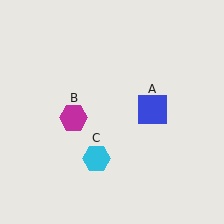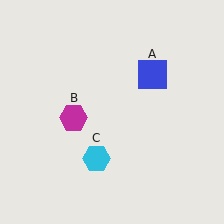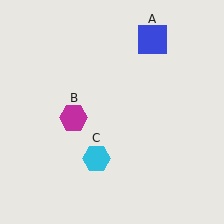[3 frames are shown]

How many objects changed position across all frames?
1 object changed position: blue square (object A).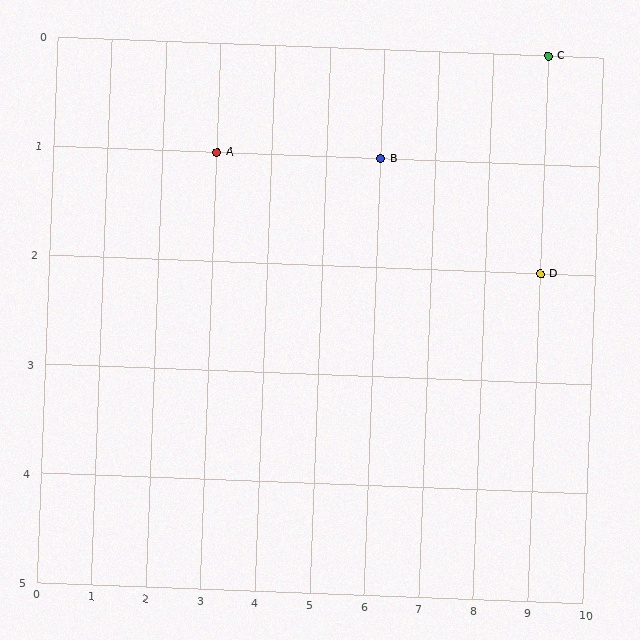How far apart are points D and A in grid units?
Points D and A are 6 columns and 1 row apart (about 6.1 grid units diagonally).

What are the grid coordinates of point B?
Point B is at grid coordinates (6, 1).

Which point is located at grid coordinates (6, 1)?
Point B is at (6, 1).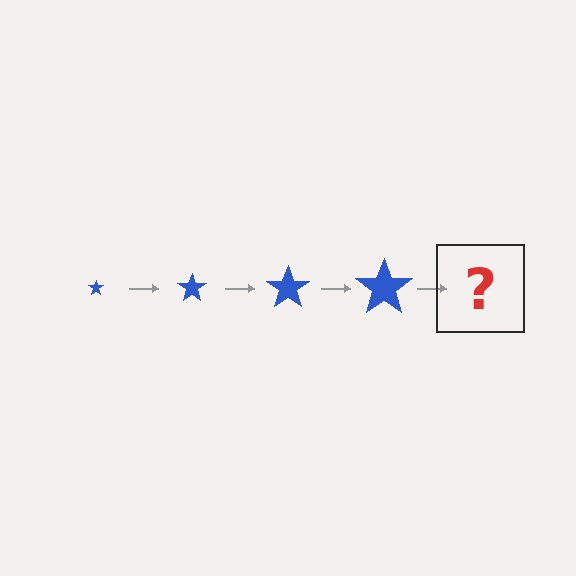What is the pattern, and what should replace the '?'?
The pattern is that the star gets progressively larger each step. The '?' should be a blue star, larger than the previous one.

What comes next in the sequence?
The next element should be a blue star, larger than the previous one.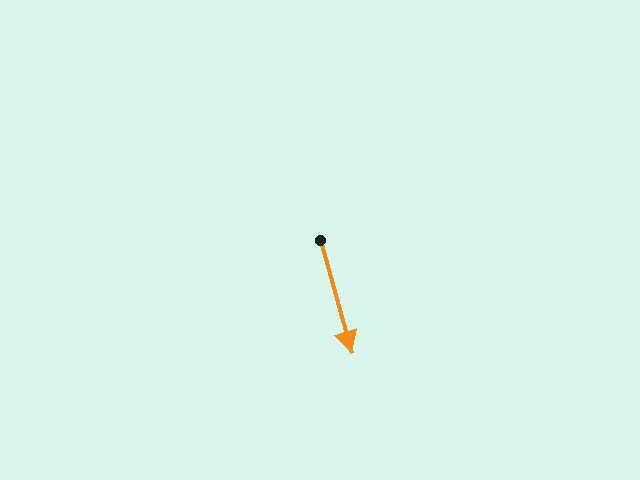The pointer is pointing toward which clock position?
Roughly 5 o'clock.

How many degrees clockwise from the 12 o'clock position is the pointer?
Approximately 164 degrees.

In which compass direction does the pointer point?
South.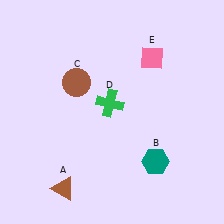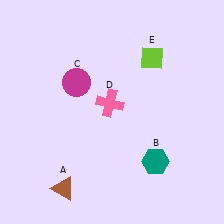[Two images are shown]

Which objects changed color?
C changed from brown to magenta. D changed from green to pink. E changed from pink to lime.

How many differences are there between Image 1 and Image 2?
There are 3 differences between the two images.